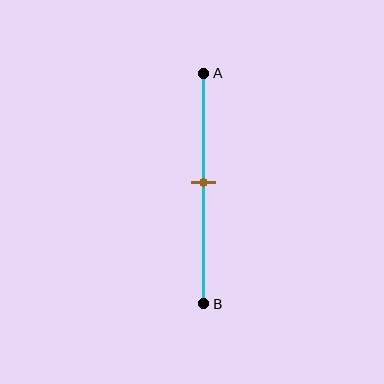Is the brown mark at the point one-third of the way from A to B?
No, the mark is at about 45% from A, not at the 33% one-third point.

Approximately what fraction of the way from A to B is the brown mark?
The brown mark is approximately 45% of the way from A to B.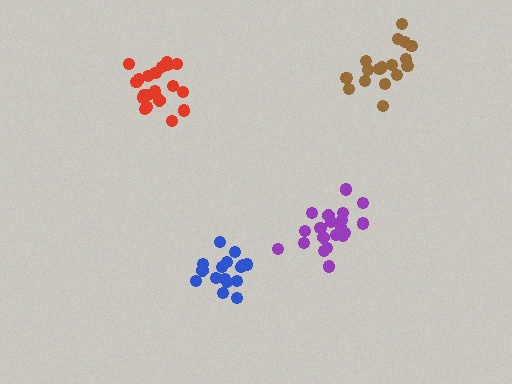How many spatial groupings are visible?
There are 4 spatial groupings.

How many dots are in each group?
Group 1: 17 dots, Group 2: 16 dots, Group 3: 20 dots, Group 4: 20 dots (73 total).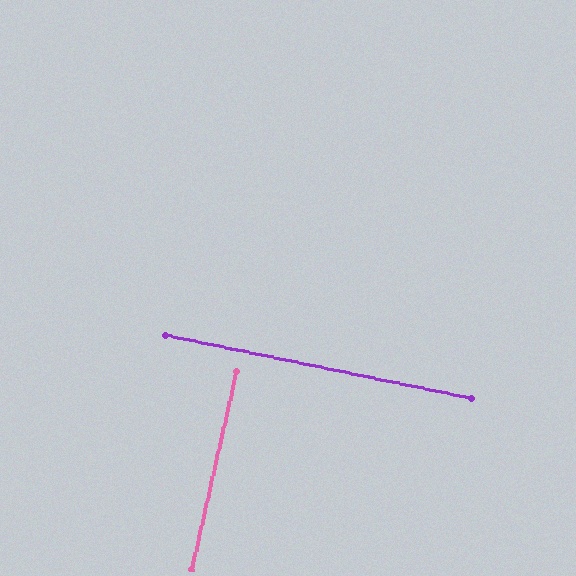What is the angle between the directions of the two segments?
Approximately 89 degrees.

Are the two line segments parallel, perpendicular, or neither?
Perpendicular — they meet at approximately 89°.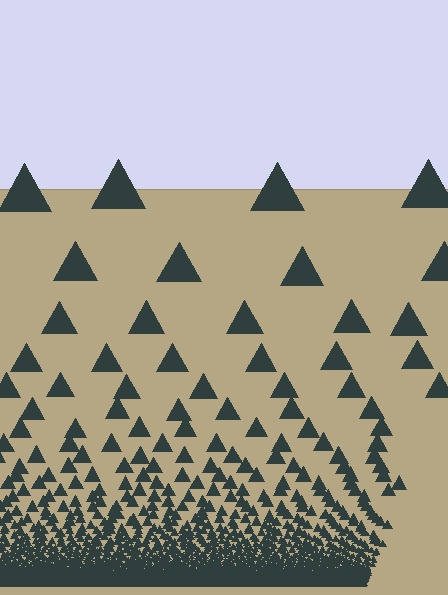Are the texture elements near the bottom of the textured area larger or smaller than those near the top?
Smaller. The gradient is inverted — elements near the bottom are smaller and denser.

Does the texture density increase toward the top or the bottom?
Density increases toward the bottom.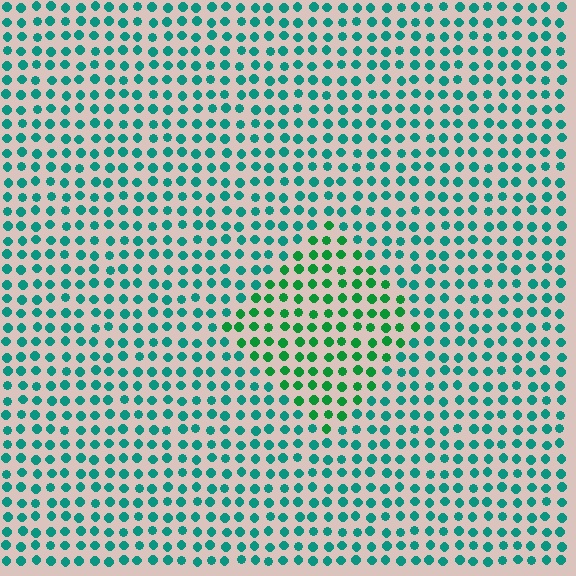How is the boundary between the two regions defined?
The boundary is defined purely by a slight shift in hue (about 34 degrees). Spacing, size, and orientation are identical on both sides.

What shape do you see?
I see a diamond.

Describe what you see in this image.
The image is filled with small teal elements in a uniform arrangement. A diamond-shaped region is visible where the elements are tinted to a slightly different hue, forming a subtle color boundary.